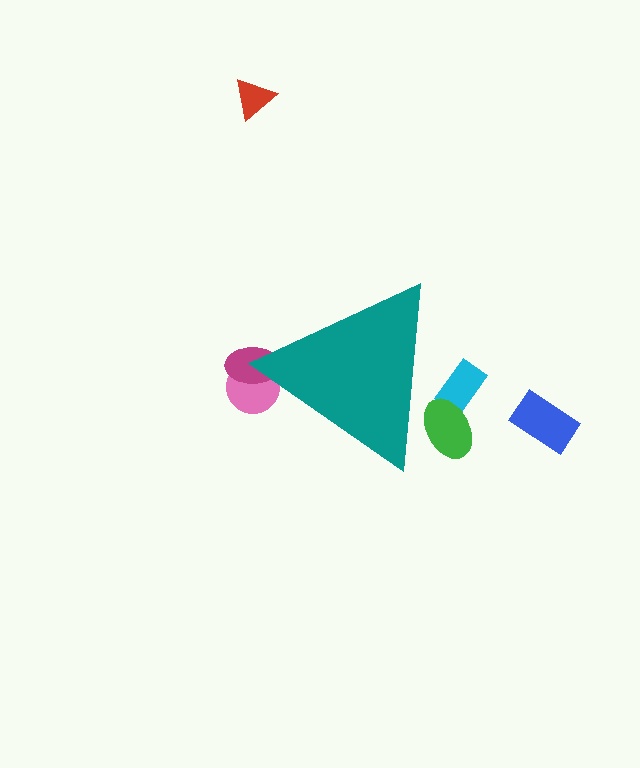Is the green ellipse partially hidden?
Yes, the green ellipse is partially hidden behind the teal triangle.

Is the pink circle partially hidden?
Yes, the pink circle is partially hidden behind the teal triangle.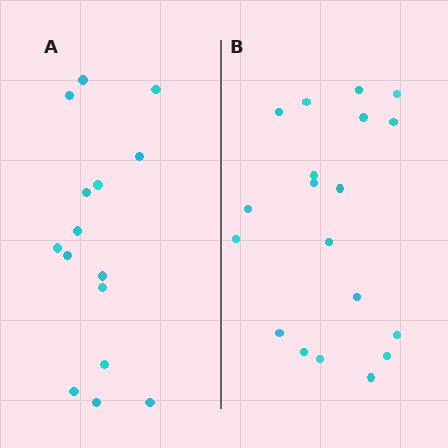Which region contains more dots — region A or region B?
Region B (the right region) has more dots.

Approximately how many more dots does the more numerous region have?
Region B has about 4 more dots than region A.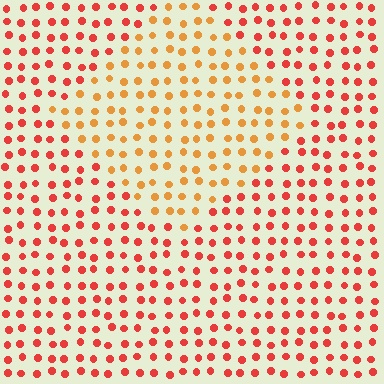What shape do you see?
I see a diamond.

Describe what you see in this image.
The image is filled with small red elements in a uniform arrangement. A diamond-shaped region is visible where the elements are tinted to a slightly different hue, forming a subtle color boundary.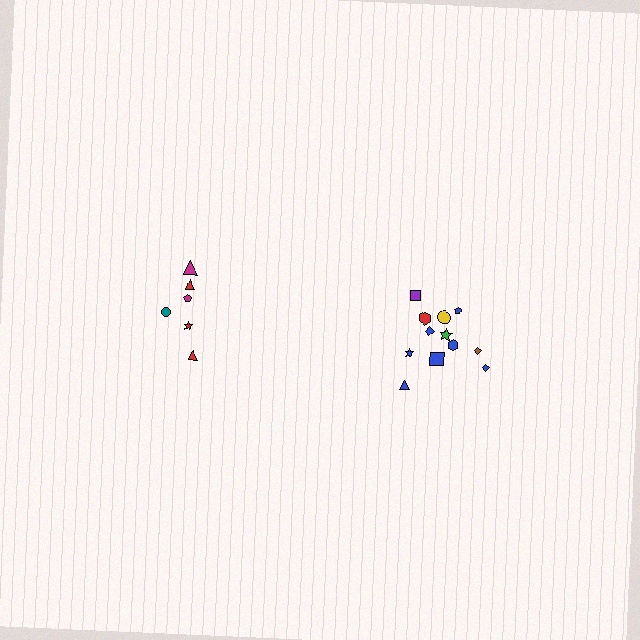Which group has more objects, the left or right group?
The right group.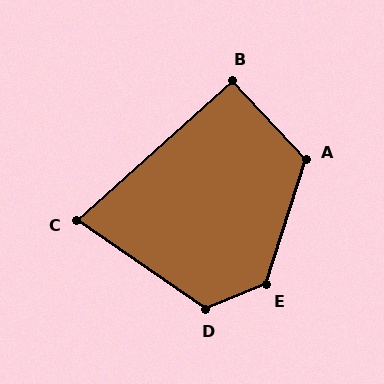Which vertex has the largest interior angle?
E, at approximately 130 degrees.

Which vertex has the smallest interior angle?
C, at approximately 77 degrees.